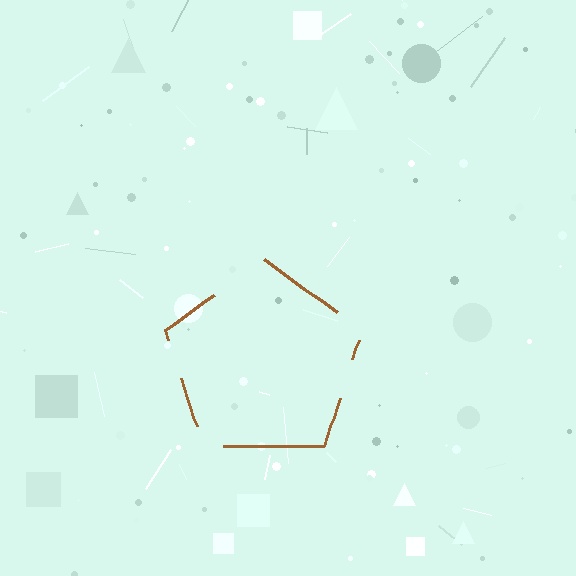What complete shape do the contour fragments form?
The contour fragments form a pentagon.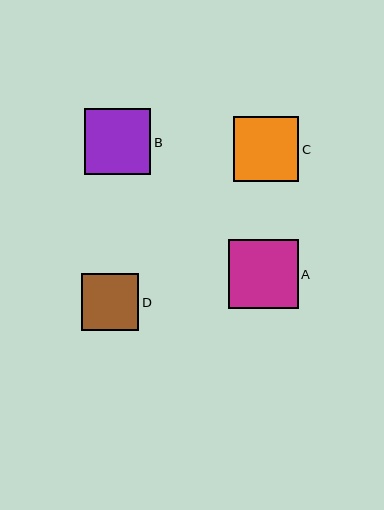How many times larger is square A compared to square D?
Square A is approximately 1.2 times the size of square D.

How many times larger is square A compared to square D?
Square A is approximately 1.2 times the size of square D.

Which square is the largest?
Square A is the largest with a size of approximately 70 pixels.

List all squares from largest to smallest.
From largest to smallest: A, B, C, D.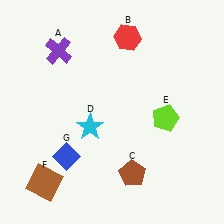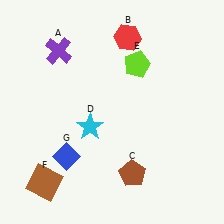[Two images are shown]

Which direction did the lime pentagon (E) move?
The lime pentagon (E) moved up.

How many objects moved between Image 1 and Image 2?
1 object moved between the two images.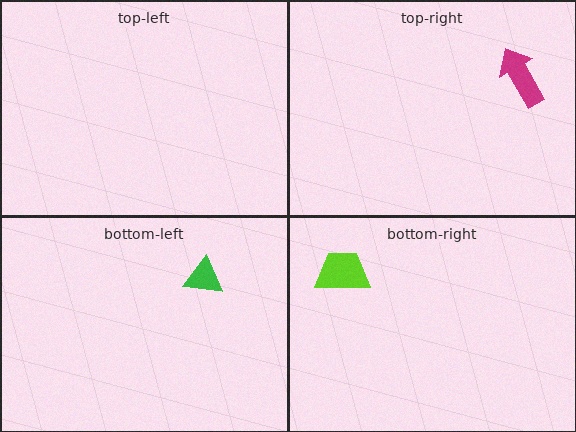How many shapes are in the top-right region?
1.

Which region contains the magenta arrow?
The top-right region.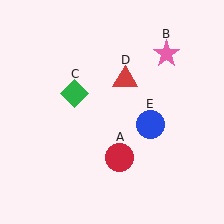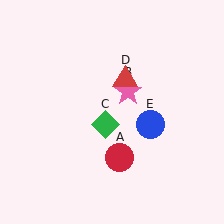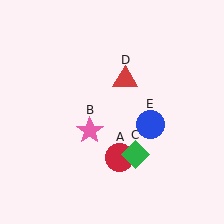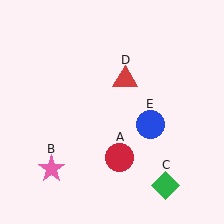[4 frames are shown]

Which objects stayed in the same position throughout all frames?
Red circle (object A) and red triangle (object D) and blue circle (object E) remained stationary.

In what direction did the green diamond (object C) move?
The green diamond (object C) moved down and to the right.